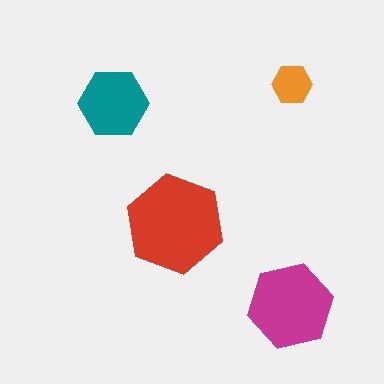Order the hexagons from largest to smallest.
the red one, the magenta one, the teal one, the orange one.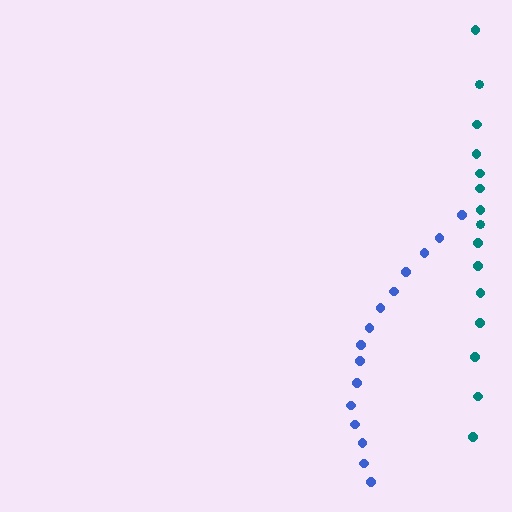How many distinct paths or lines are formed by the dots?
There are 2 distinct paths.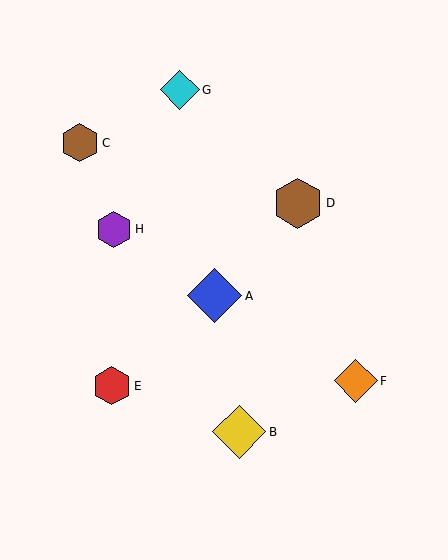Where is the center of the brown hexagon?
The center of the brown hexagon is at (298, 203).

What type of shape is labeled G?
Shape G is a cyan diamond.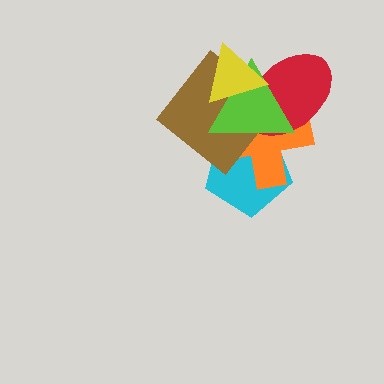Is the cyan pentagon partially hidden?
Yes, it is partially covered by another shape.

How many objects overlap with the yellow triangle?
4 objects overlap with the yellow triangle.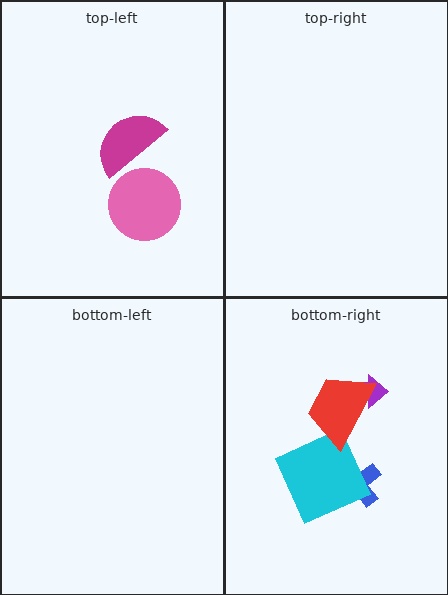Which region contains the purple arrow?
The bottom-right region.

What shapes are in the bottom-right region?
The blue cross, the purple arrow, the cyan square, the red trapezoid.